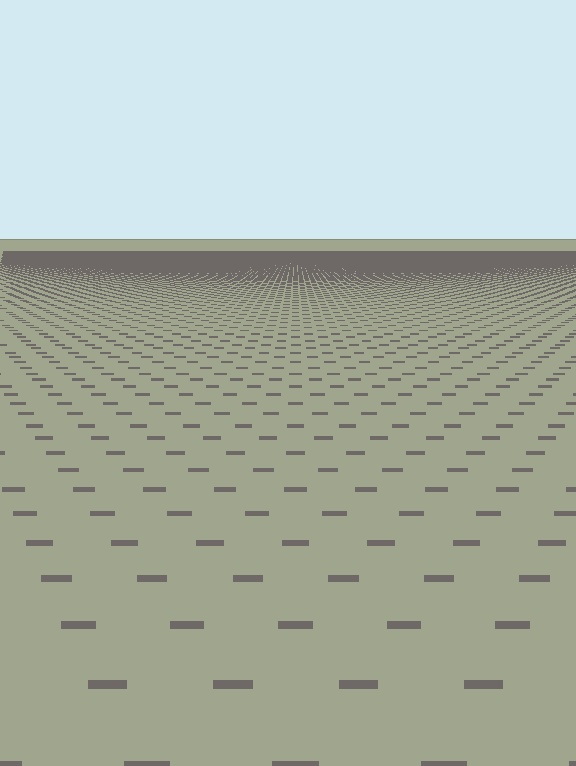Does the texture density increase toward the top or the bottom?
Density increases toward the top.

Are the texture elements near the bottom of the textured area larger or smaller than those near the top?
Larger. Near the bottom, elements are closer to the viewer and appear at a bigger on-screen size.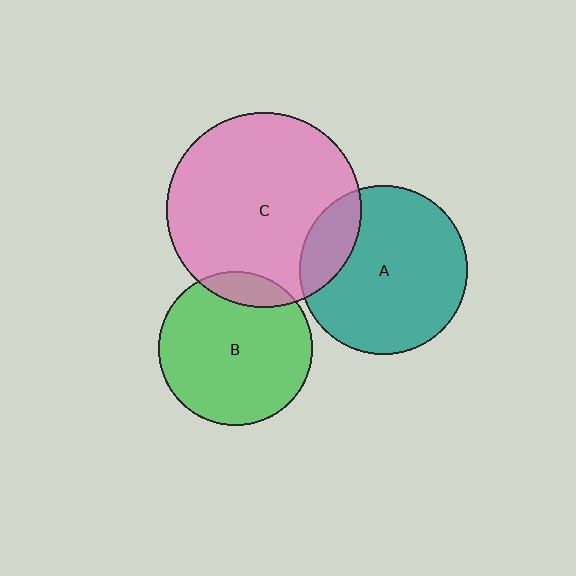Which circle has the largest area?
Circle C (pink).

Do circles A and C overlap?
Yes.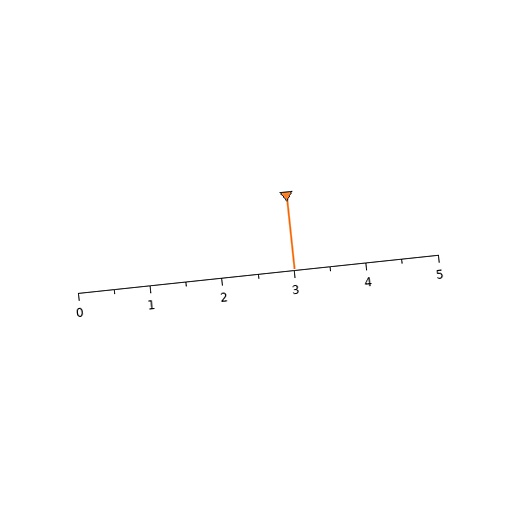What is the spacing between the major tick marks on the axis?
The major ticks are spaced 1 apart.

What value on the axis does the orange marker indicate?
The marker indicates approximately 3.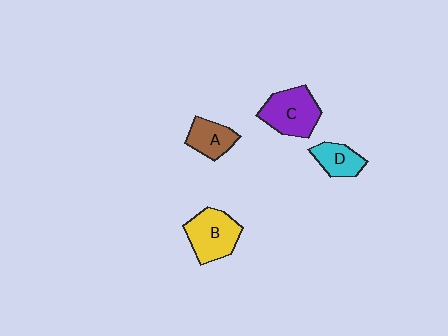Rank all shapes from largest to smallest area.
From largest to smallest: C (purple), B (yellow), A (brown), D (cyan).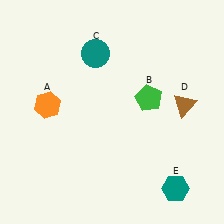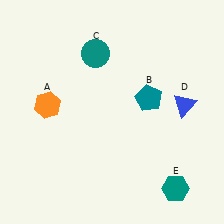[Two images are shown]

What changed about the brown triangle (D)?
In Image 1, D is brown. In Image 2, it changed to blue.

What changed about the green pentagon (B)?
In Image 1, B is green. In Image 2, it changed to teal.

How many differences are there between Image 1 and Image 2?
There are 2 differences between the two images.